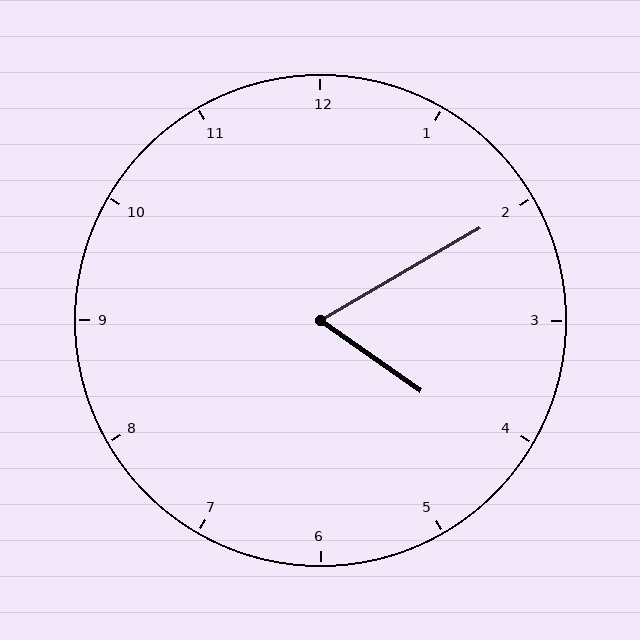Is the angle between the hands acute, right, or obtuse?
It is acute.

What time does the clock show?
4:10.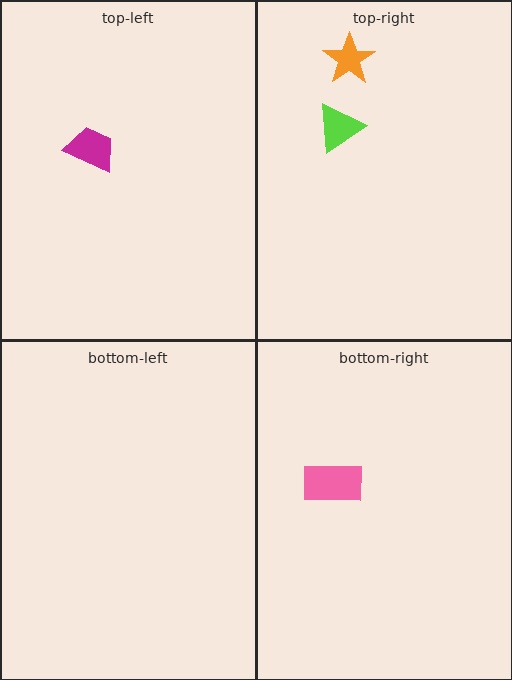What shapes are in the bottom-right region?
The pink rectangle.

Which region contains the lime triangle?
The top-right region.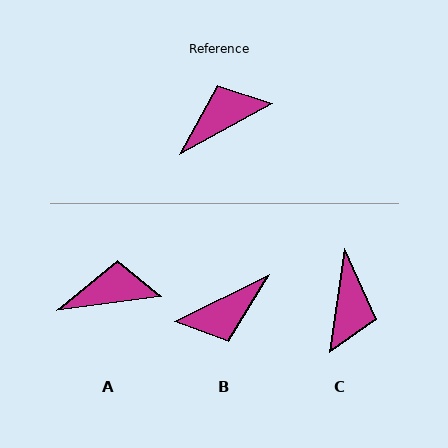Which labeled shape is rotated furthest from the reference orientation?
B, about 177 degrees away.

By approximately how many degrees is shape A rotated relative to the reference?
Approximately 22 degrees clockwise.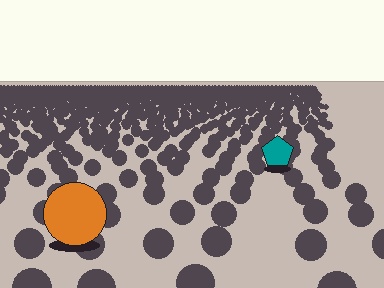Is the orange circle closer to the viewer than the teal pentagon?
Yes. The orange circle is closer — you can tell from the texture gradient: the ground texture is coarser near it.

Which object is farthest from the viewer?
The teal pentagon is farthest from the viewer. It appears smaller and the ground texture around it is denser.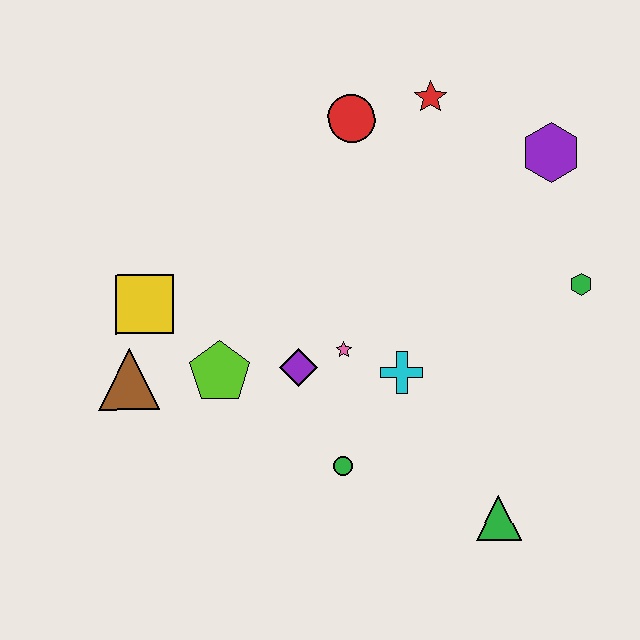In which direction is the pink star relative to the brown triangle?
The pink star is to the right of the brown triangle.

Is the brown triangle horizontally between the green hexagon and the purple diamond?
No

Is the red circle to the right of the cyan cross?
No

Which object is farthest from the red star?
The green triangle is farthest from the red star.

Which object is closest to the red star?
The red circle is closest to the red star.